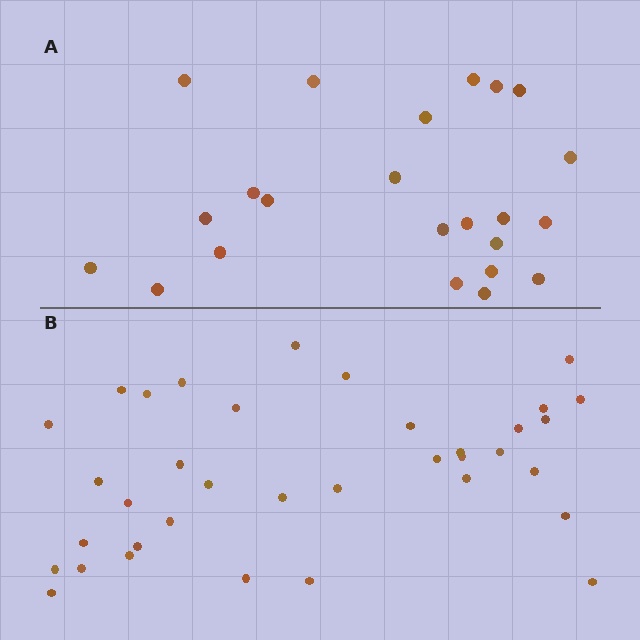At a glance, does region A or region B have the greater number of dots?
Region B (the bottom region) has more dots.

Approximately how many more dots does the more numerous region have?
Region B has approximately 15 more dots than region A.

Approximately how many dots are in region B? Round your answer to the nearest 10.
About 40 dots. (The exact count is 36, which rounds to 40.)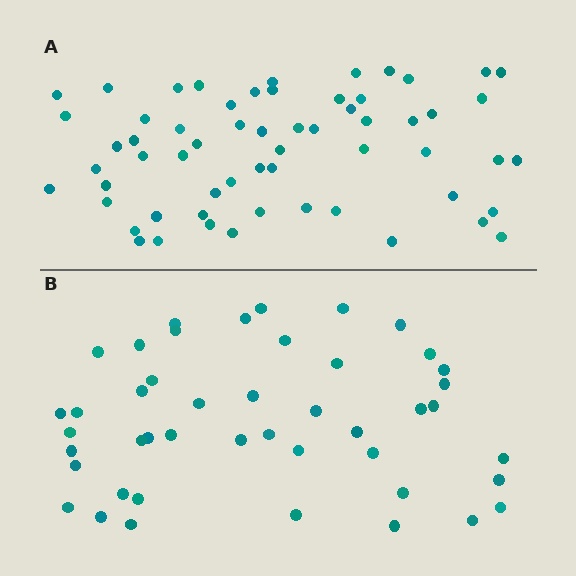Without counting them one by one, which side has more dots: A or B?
Region A (the top region) has more dots.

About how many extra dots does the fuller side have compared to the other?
Region A has approximately 15 more dots than region B.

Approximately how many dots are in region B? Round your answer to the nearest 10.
About 40 dots. (The exact count is 45, which rounds to 40.)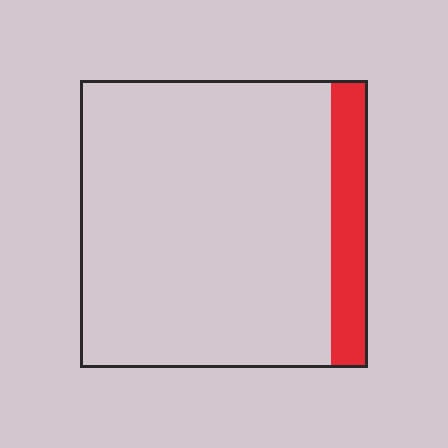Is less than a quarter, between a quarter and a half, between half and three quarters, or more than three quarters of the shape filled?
Less than a quarter.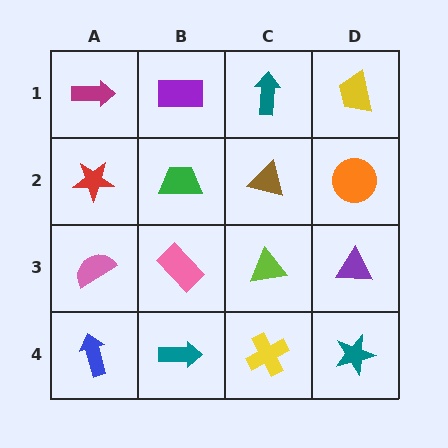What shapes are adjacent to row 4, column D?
A purple triangle (row 3, column D), a yellow cross (row 4, column C).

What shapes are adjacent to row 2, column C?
A teal arrow (row 1, column C), a lime triangle (row 3, column C), a green trapezoid (row 2, column B), an orange circle (row 2, column D).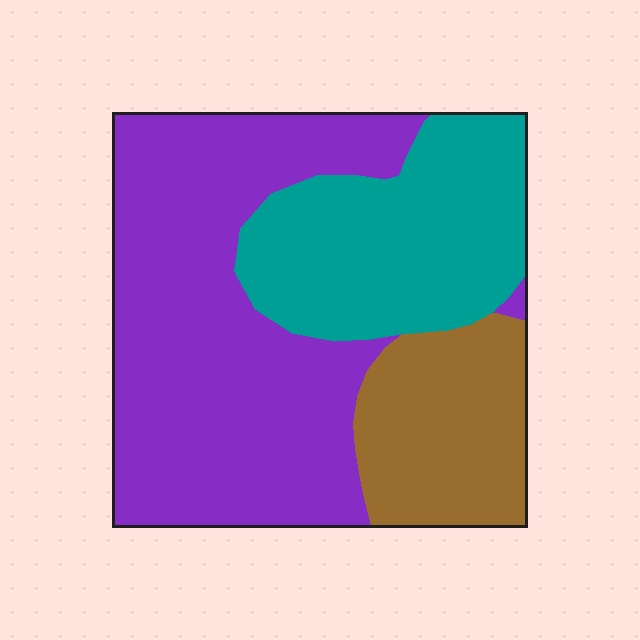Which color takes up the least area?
Brown, at roughly 20%.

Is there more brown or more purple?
Purple.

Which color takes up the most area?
Purple, at roughly 55%.